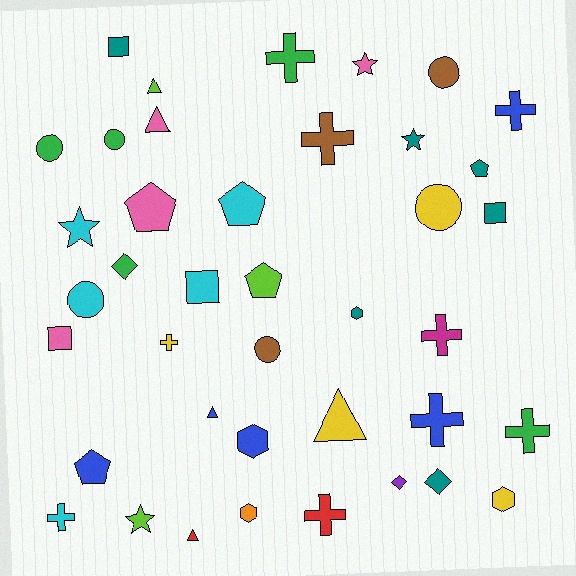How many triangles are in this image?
There are 5 triangles.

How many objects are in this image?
There are 40 objects.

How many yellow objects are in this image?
There are 4 yellow objects.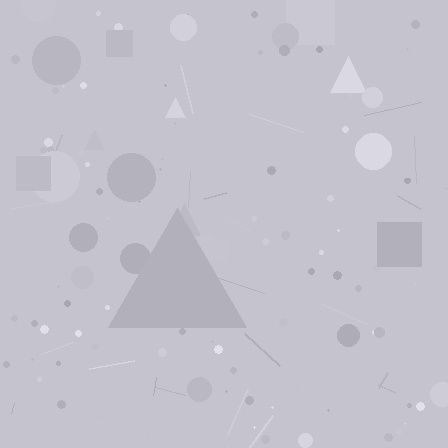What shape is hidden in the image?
A triangle is hidden in the image.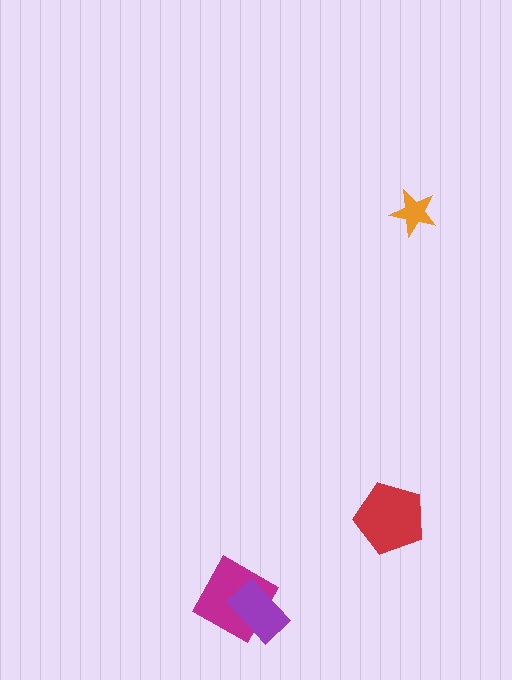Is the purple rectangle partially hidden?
No, no other shape covers it.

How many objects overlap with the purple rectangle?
1 object overlaps with the purple rectangle.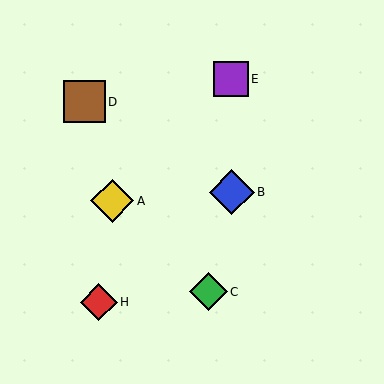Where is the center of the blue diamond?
The center of the blue diamond is at (232, 192).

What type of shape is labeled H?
Shape H is a red diamond.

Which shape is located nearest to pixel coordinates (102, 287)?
The red diamond (labeled H) at (99, 302) is nearest to that location.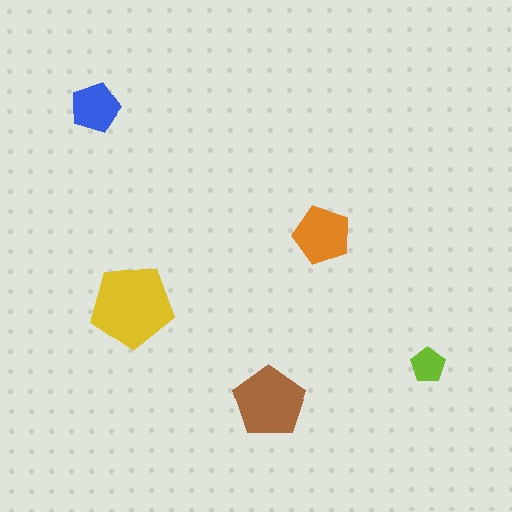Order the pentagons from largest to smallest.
the yellow one, the brown one, the orange one, the blue one, the lime one.